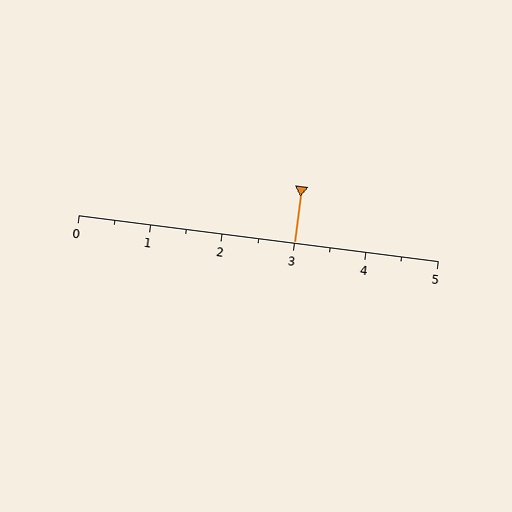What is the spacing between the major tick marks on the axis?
The major ticks are spaced 1 apart.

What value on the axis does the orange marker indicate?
The marker indicates approximately 3.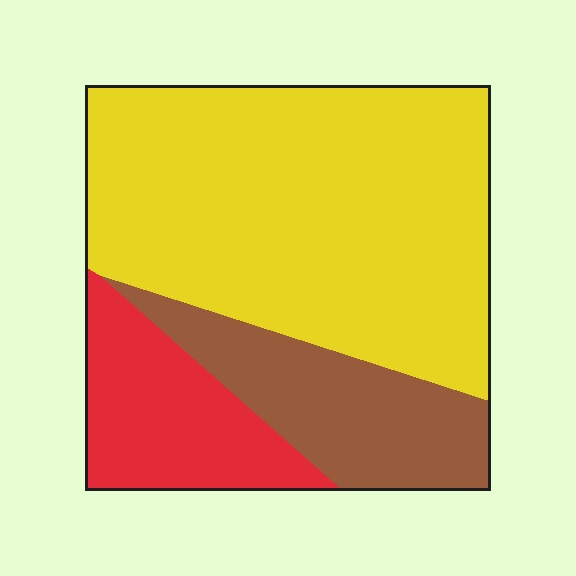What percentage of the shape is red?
Red covers around 20% of the shape.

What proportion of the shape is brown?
Brown covers 20% of the shape.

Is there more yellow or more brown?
Yellow.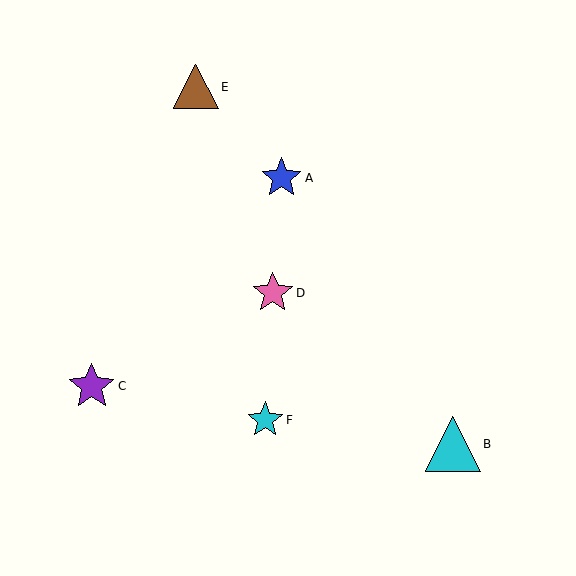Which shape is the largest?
The cyan triangle (labeled B) is the largest.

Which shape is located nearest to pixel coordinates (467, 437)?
The cyan triangle (labeled B) at (453, 444) is nearest to that location.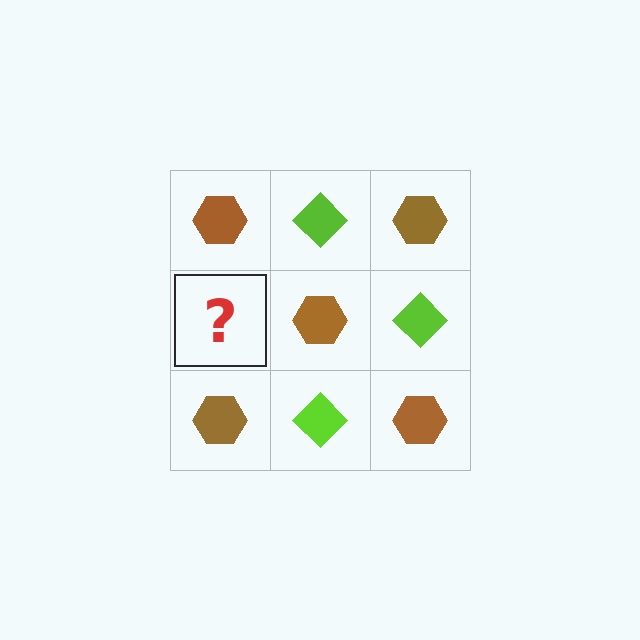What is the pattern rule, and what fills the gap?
The rule is that it alternates brown hexagon and lime diamond in a checkerboard pattern. The gap should be filled with a lime diamond.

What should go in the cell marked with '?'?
The missing cell should contain a lime diamond.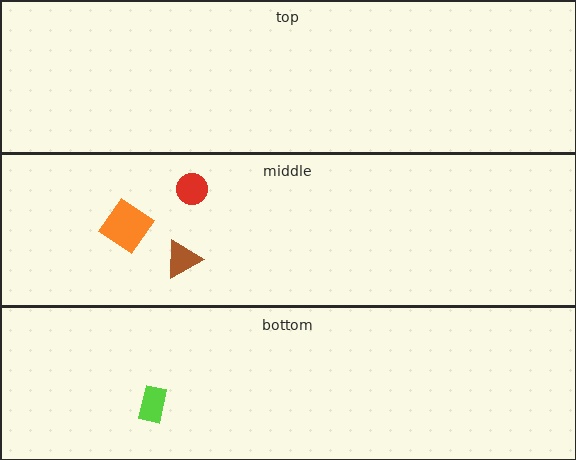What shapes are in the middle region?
The brown triangle, the red circle, the orange diamond.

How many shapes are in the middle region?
3.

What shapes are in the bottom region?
The lime rectangle.